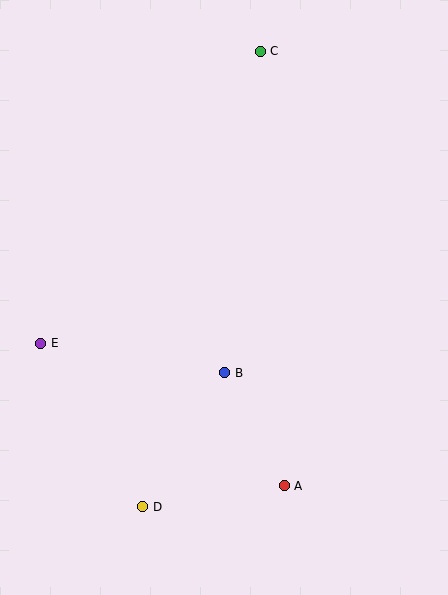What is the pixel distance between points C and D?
The distance between C and D is 470 pixels.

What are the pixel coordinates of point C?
Point C is at (260, 51).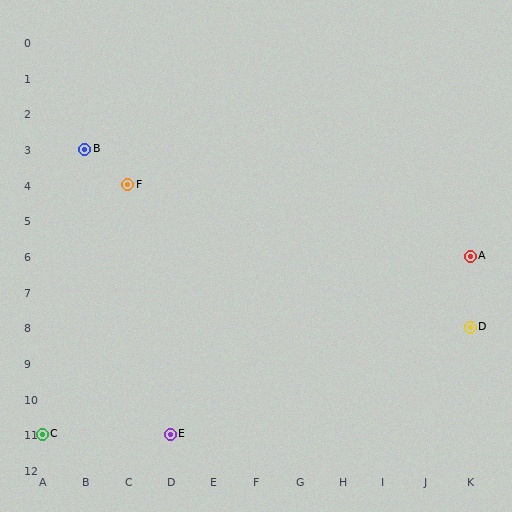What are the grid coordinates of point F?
Point F is at grid coordinates (C, 4).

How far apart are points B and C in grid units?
Points B and C are 1 column and 8 rows apart (about 8.1 grid units diagonally).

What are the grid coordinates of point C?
Point C is at grid coordinates (A, 11).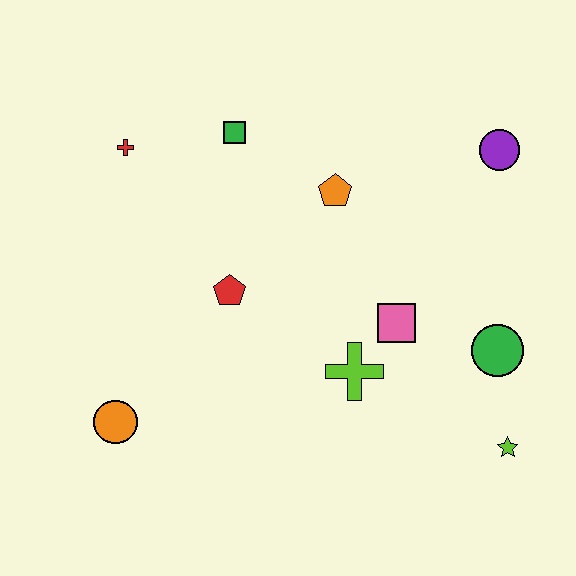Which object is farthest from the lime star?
The red cross is farthest from the lime star.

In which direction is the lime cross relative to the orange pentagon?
The lime cross is below the orange pentagon.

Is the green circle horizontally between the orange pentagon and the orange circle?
No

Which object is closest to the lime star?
The green circle is closest to the lime star.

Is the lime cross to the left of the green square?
No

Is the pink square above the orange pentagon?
No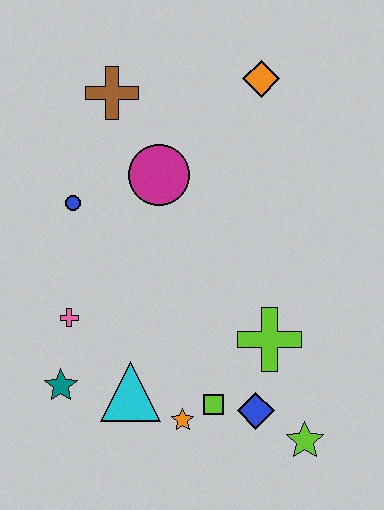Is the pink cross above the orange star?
Yes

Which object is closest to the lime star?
The blue diamond is closest to the lime star.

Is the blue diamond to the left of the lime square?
No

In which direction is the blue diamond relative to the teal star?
The blue diamond is to the right of the teal star.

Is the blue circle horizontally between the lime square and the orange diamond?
No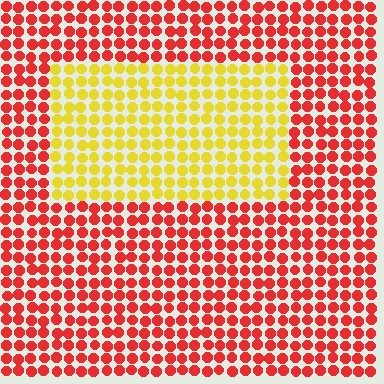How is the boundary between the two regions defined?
The boundary is defined purely by a slight shift in hue (about 58 degrees). Spacing, size, and orientation are identical on both sides.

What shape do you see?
I see a rectangle.